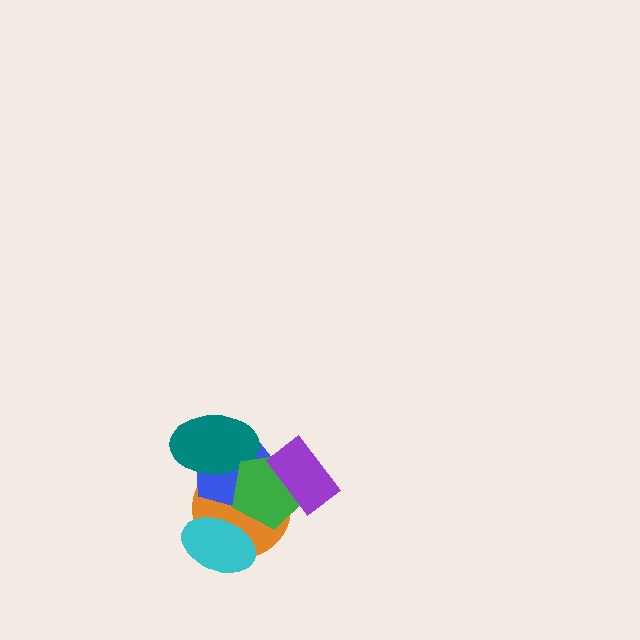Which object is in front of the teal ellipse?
The green pentagon is in front of the teal ellipse.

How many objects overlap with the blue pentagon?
4 objects overlap with the blue pentagon.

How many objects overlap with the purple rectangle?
3 objects overlap with the purple rectangle.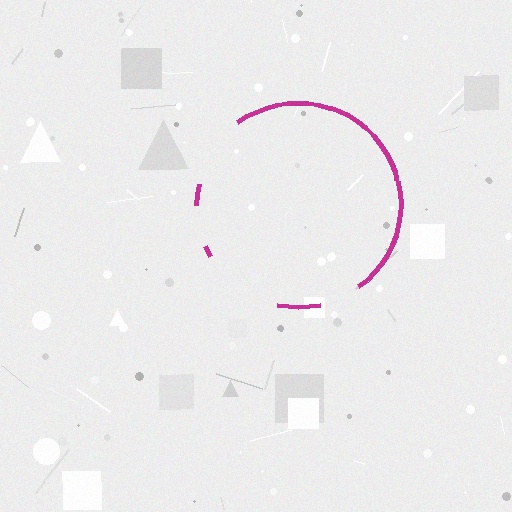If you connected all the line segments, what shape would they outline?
They would outline a circle.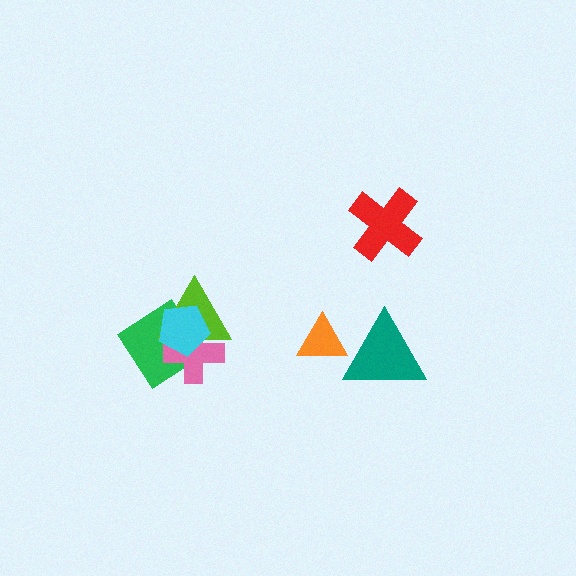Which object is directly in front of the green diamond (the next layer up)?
The pink cross is directly in front of the green diamond.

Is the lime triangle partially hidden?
Yes, it is partially covered by another shape.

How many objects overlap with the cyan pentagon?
3 objects overlap with the cyan pentagon.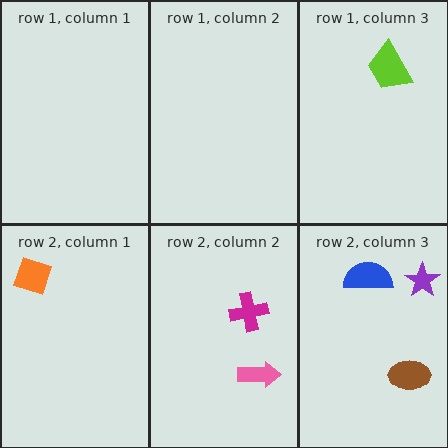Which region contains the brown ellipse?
The row 2, column 3 region.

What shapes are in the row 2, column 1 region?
The orange square.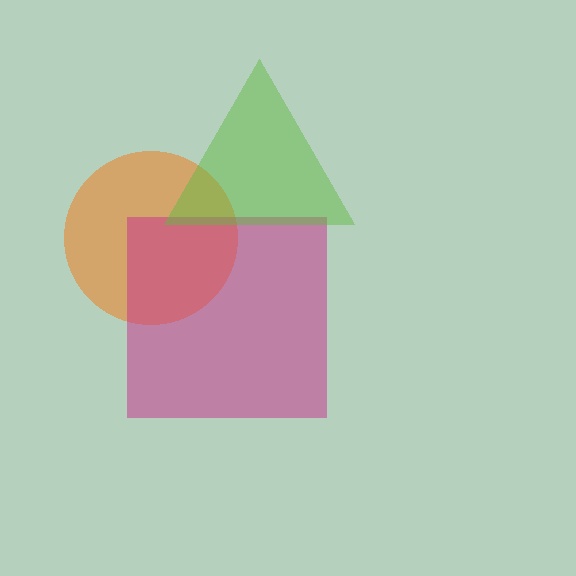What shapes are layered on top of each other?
The layered shapes are: an orange circle, a magenta square, a lime triangle.